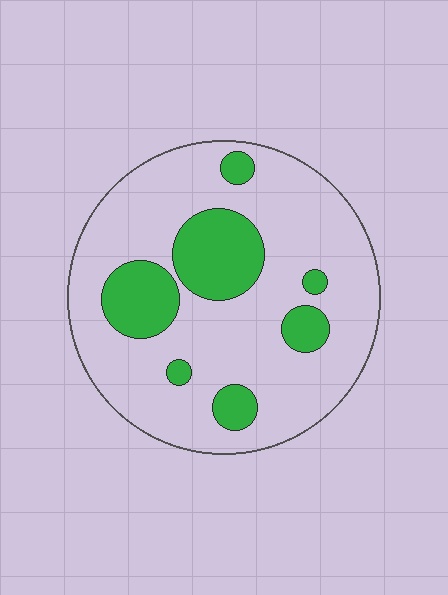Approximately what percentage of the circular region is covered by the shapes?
Approximately 20%.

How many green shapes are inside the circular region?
7.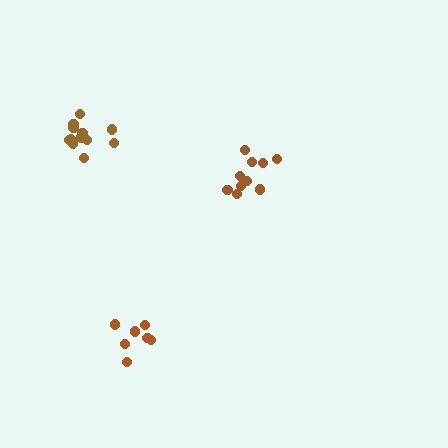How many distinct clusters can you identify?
There are 3 distinct clusters.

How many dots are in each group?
Group 1: 7 dots, Group 2: 13 dots, Group 3: 10 dots (30 total).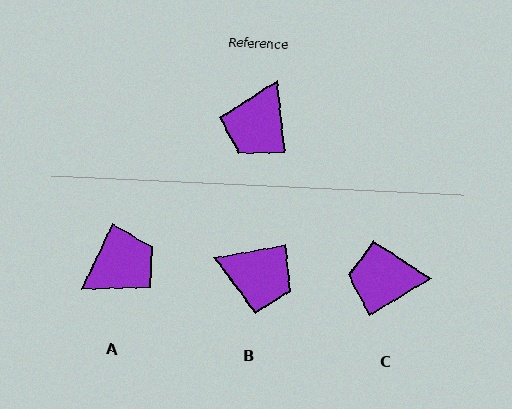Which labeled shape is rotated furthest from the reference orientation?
A, about 149 degrees away.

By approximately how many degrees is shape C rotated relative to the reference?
Approximately 65 degrees clockwise.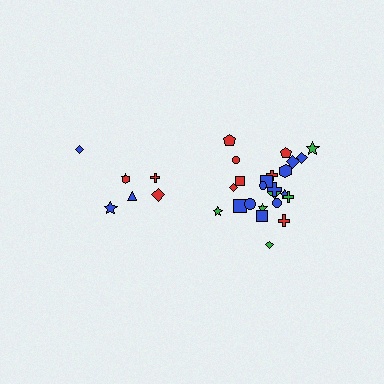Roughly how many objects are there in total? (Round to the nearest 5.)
Roughly 30 objects in total.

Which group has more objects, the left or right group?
The right group.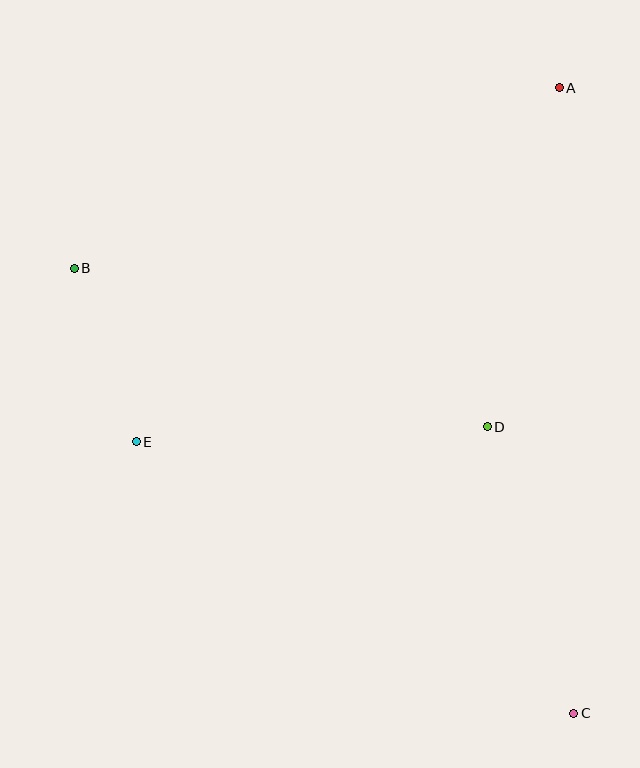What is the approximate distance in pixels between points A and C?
The distance between A and C is approximately 626 pixels.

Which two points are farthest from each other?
Points B and C are farthest from each other.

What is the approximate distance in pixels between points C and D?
The distance between C and D is approximately 299 pixels.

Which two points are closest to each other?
Points B and E are closest to each other.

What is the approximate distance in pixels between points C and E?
The distance between C and E is approximately 515 pixels.